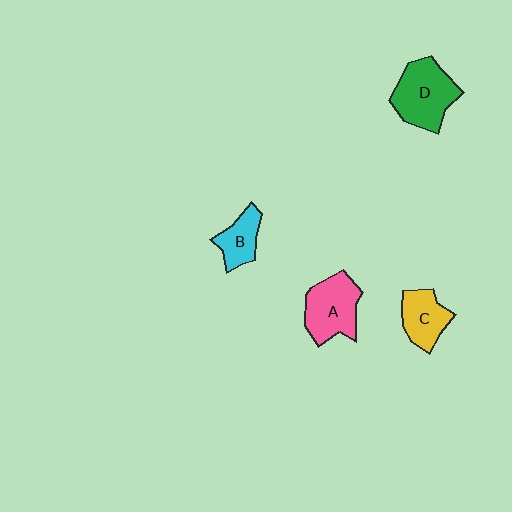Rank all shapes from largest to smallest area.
From largest to smallest: D (green), A (pink), C (yellow), B (cyan).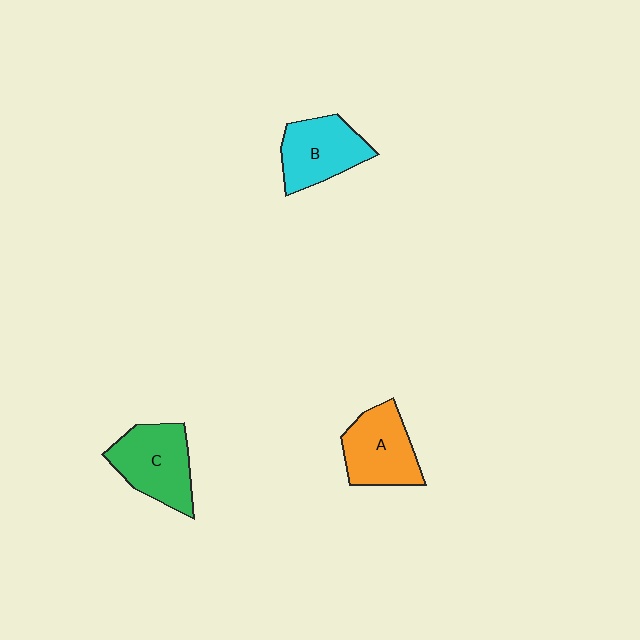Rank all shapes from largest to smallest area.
From largest to smallest: C (green), A (orange), B (cyan).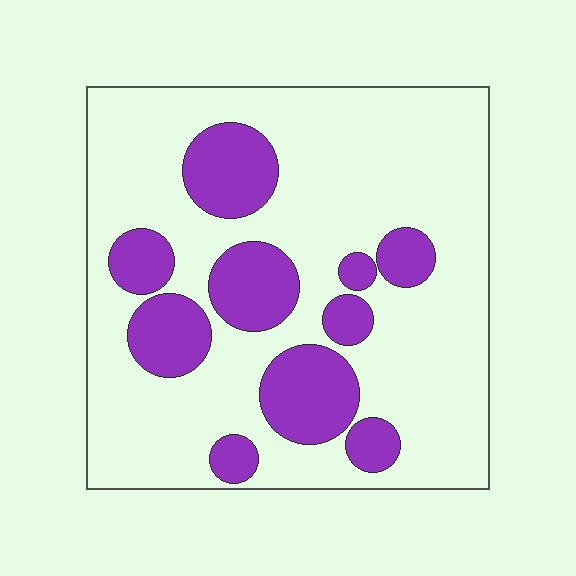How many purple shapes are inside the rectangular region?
10.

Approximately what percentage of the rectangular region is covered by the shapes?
Approximately 25%.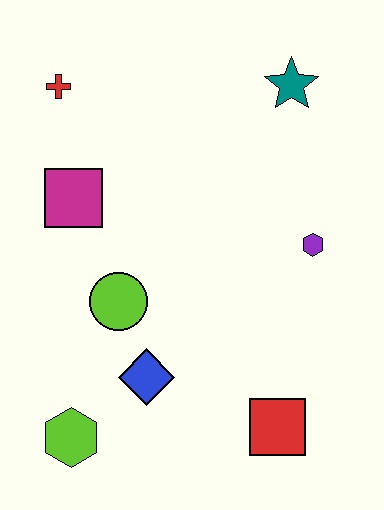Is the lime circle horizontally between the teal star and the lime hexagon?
Yes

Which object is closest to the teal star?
The purple hexagon is closest to the teal star.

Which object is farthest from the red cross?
The red square is farthest from the red cross.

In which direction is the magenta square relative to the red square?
The magenta square is above the red square.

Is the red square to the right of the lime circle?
Yes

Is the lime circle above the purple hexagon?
No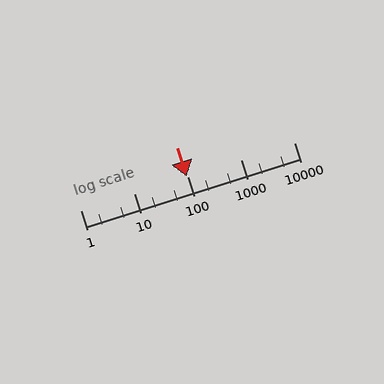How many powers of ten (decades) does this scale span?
The scale spans 4 decades, from 1 to 10000.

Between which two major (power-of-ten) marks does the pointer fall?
The pointer is between 10 and 100.